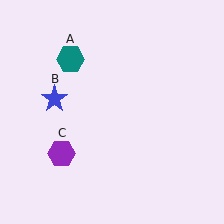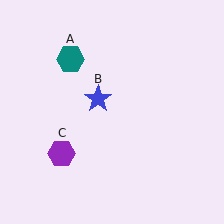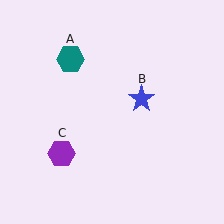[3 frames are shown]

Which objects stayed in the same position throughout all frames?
Teal hexagon (object A) and purple hexagon (object C) remained stationary.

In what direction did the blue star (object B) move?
The blue star (object B) moved right.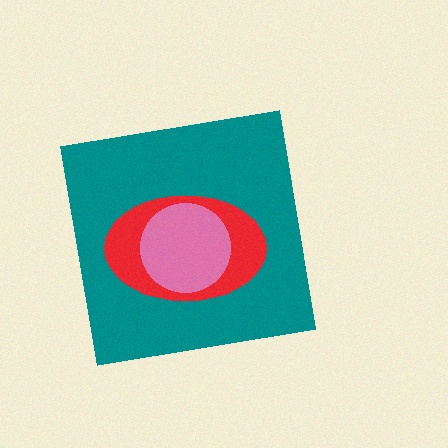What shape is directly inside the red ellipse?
The pink circle.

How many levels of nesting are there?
3.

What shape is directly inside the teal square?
The red ellipse.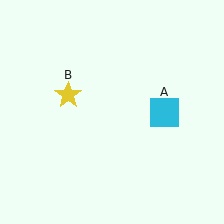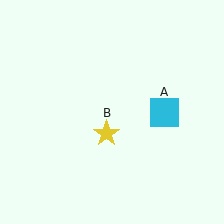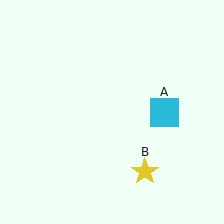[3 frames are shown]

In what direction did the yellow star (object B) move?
The yellow star (object B) moved down and to the right.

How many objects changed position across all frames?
1 object changed position: yellow star (object B).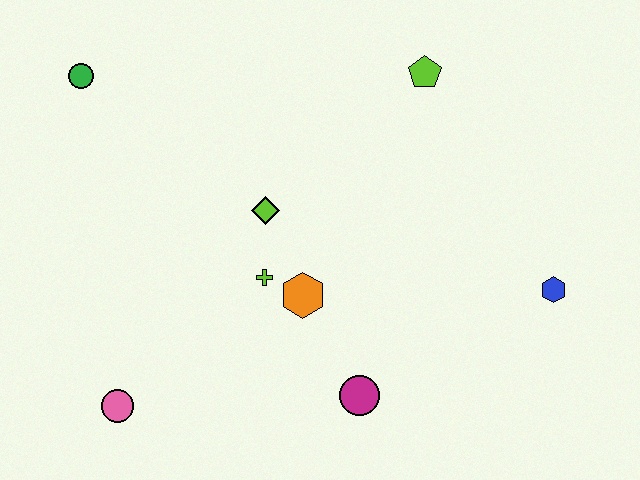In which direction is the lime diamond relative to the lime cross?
The lime diamond is above the lime cross.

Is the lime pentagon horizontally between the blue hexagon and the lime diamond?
Yes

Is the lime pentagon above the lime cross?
Yes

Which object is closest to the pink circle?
The lime cross is closest to the pink circle.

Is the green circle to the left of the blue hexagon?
Yes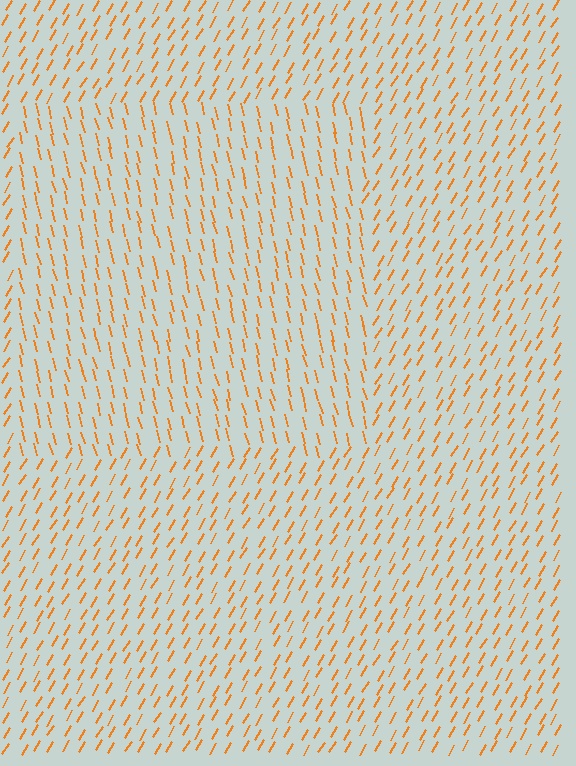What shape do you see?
I see a rectangle.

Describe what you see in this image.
The image is filled with small orange line segments. A rectangle region in the image has lines oriented differently from the surrounding lines, creating a visible texture boundary.